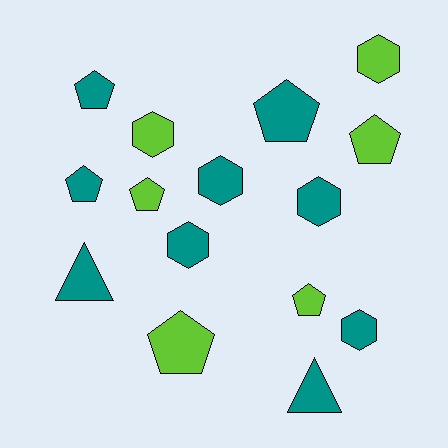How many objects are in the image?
There are 15 objects.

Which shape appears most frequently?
Pentagon, with 7 objects.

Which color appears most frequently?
Teal, with 9 objects.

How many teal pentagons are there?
There are 3 teal pentagons.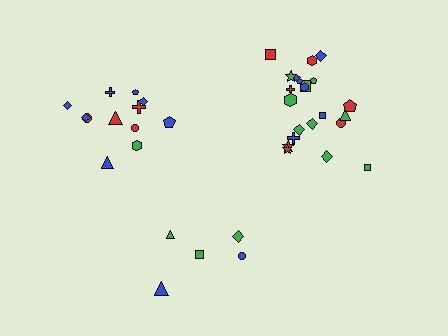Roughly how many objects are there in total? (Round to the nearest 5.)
Roughly 40 objects in total.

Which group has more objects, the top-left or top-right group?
The top-right group.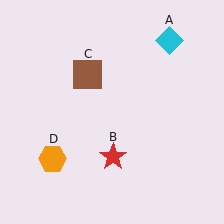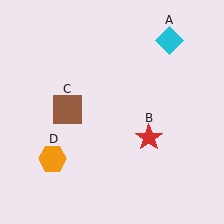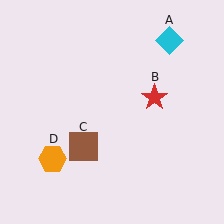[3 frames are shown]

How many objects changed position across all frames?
2 objects changed position: red star (object B), brown square (object C).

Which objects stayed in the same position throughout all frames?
Cyan diamond (object A) and orange hexagon (object D) remained stationary.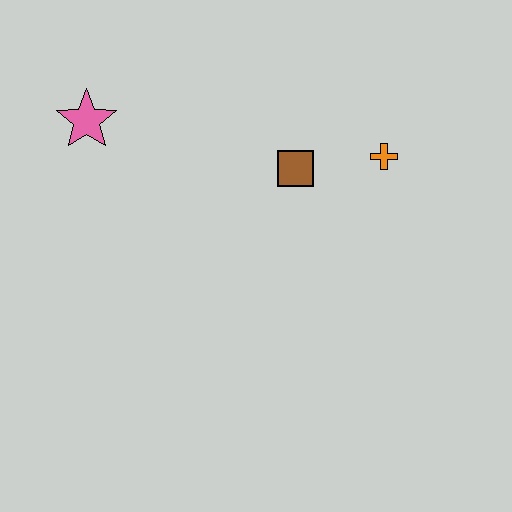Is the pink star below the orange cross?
No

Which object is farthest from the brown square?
The pink star is farthest from the brown square.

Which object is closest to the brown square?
The orange cross is closest to the brown square.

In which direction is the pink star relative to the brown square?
The pink star is to the left of the brown square.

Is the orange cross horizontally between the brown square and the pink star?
No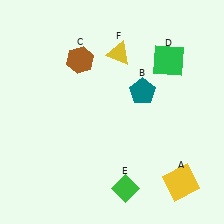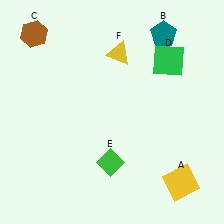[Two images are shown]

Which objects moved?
The objects that moved are: the teal pentagon (B), the brown hexagon (C), the green diamond (E).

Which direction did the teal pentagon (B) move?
The teal pentagon (B) moved up.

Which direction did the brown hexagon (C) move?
The brown hexagon (C) moved left.